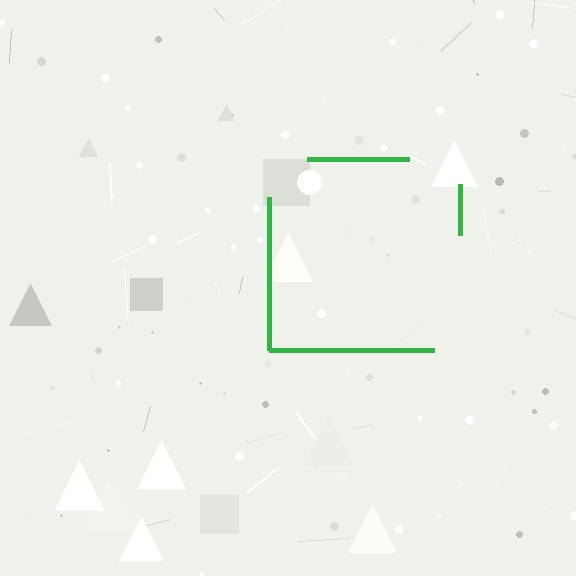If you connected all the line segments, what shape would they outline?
They would outline a square.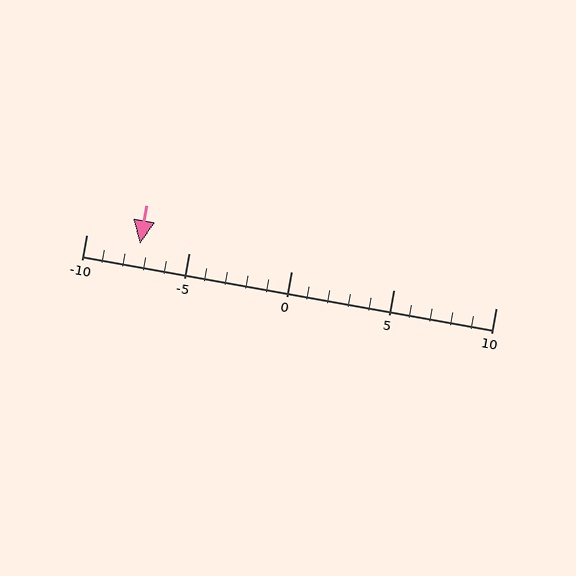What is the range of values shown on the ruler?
The ruler shows values from -10 to 10.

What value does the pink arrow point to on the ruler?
The pink arrow points to approximately -7.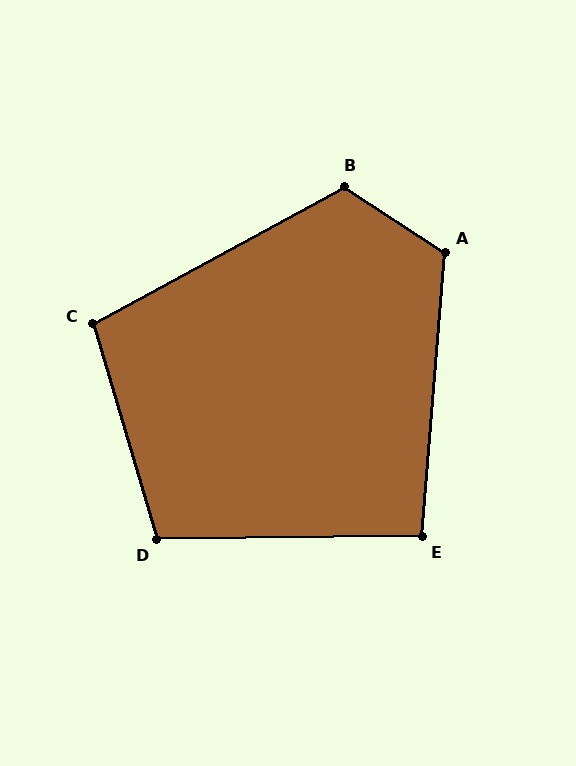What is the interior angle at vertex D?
Approximately 106 degrees (obtuse).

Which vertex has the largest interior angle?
A, at approximately 119 degrees.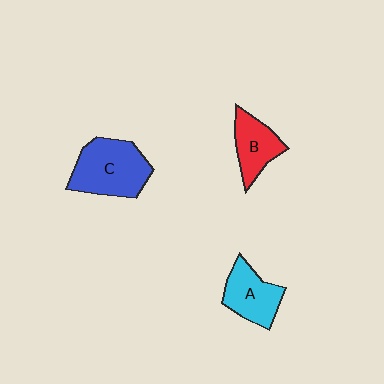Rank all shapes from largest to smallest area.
From largest to smallest: C (blue), A (cyan), B (red).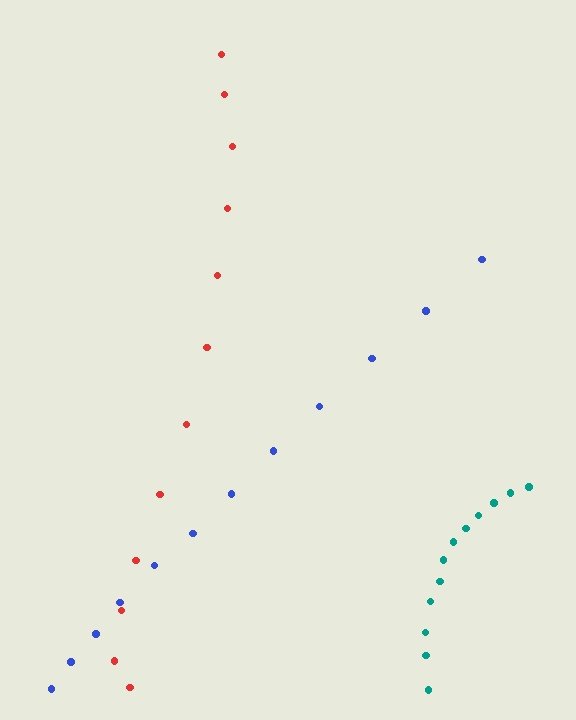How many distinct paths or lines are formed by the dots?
There are 3 distinct paths.